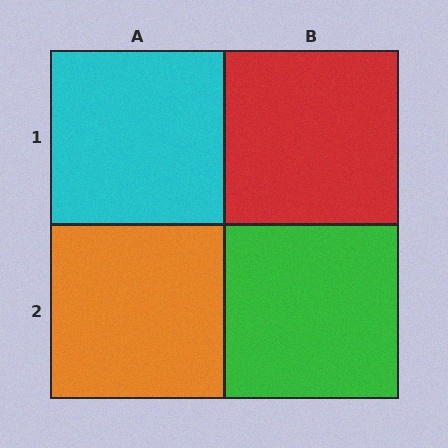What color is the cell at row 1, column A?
Cyan.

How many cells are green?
1 cell is green.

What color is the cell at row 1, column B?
Red.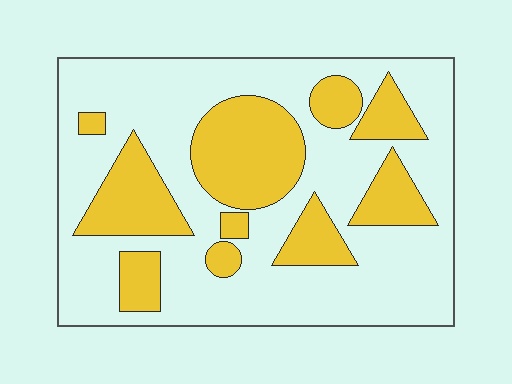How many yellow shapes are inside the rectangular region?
10.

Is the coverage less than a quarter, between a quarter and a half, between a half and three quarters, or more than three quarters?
Between a quarter and a half.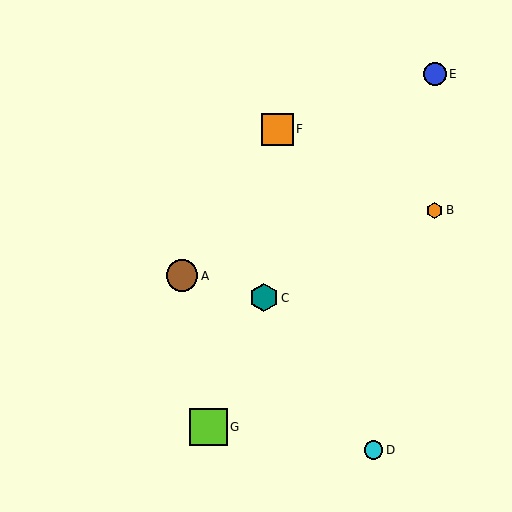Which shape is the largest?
The lime square (labeled G) is the largest.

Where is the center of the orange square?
The center of the orange square is at (277, 129).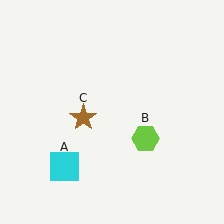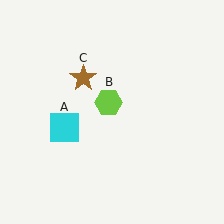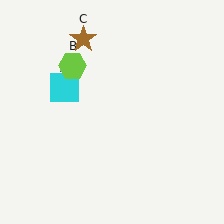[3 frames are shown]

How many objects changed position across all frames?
3 objects changed position: cyan square (object A), lime hexagon (object B), brown star (object C).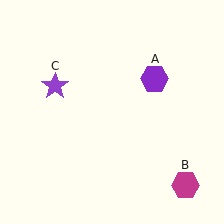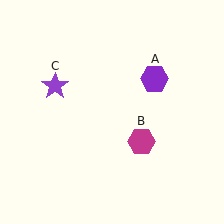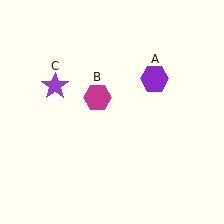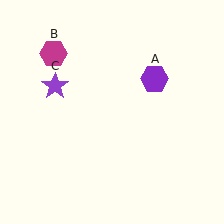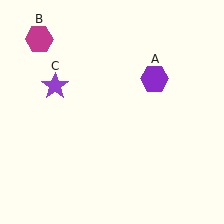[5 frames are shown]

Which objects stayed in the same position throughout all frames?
Purple hexagon (object A) and purple star (object C) remained stationary.